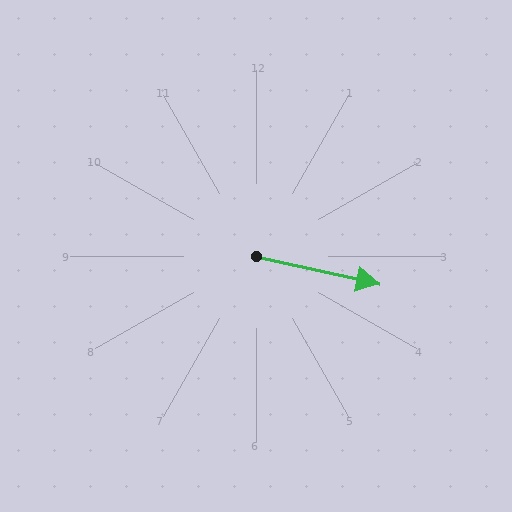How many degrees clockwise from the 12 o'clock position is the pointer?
Approximately 103 degrees.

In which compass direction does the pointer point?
East.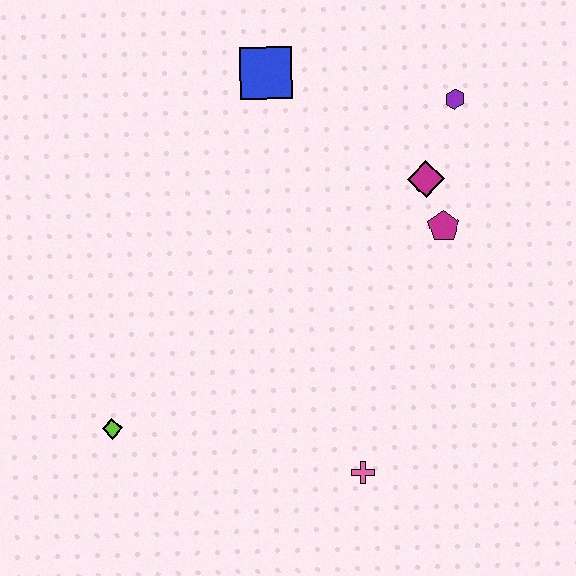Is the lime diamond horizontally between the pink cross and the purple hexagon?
No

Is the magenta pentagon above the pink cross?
Yes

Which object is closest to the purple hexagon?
The magenta diamond is closest to the purple hexagon.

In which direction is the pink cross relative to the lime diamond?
The pink cross is to the right of the lime diamond.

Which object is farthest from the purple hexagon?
The lime diamond is farthest from the purple hexagon.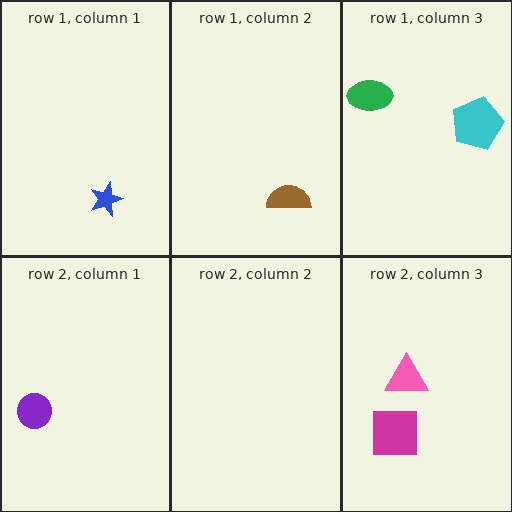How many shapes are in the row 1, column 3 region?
2.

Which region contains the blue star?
The row 1, column 1 region.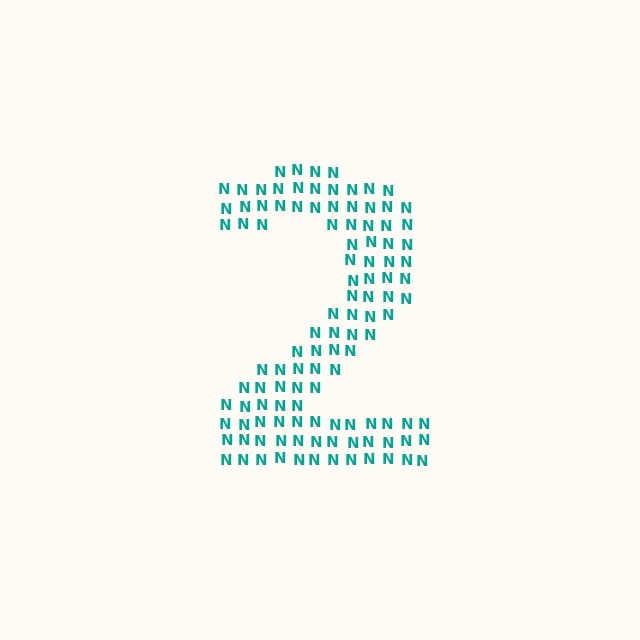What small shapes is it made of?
It is made of small letter N's.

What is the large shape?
The large shape is the digit 2.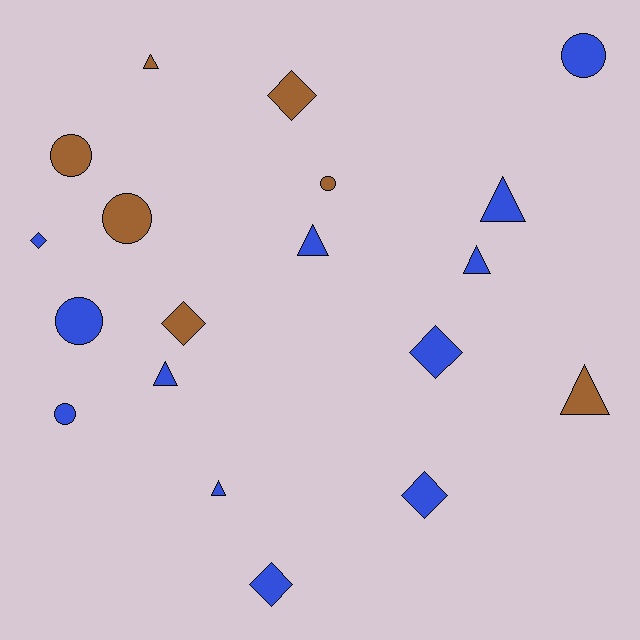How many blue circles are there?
There are 3 blue circles.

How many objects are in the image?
There are 19 objects.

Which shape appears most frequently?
Triangle, with 7 objects.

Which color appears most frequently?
Blue, with 12 objects.